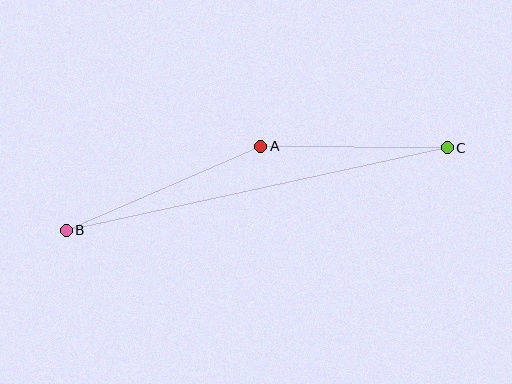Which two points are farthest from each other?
Points B and C are farthest from each other.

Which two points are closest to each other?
Points A and C are closest to each other.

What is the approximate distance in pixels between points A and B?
The distance between A and B is approximately 212 pixels.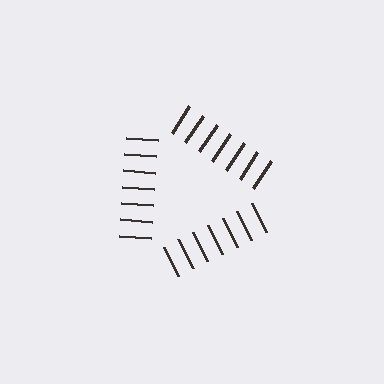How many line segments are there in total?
21 — 7 along each of the 3 edges.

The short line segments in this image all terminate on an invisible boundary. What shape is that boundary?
An illusory triangle — the line segments terminate on its edges but no continuous stroke is drawn.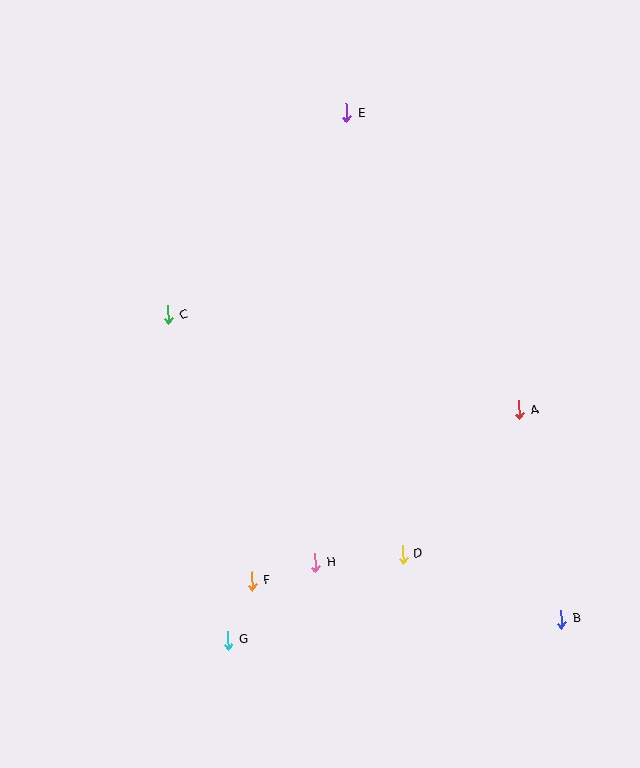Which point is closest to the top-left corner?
Point C is closest to the top-left corner.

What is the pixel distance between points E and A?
The distance between E and A is 343 pixels.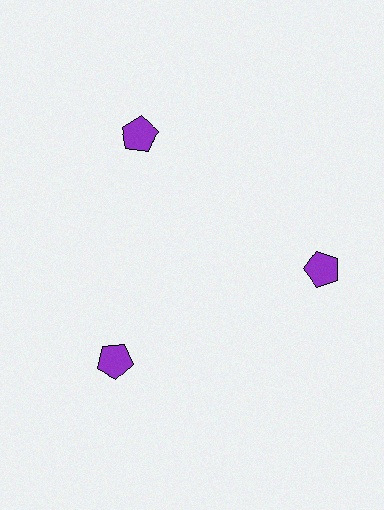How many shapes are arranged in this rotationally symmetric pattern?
There are 3 shapes, arranged in 3 groups of 1.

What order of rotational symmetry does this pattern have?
This pattern has 3-fold rotational symmetry.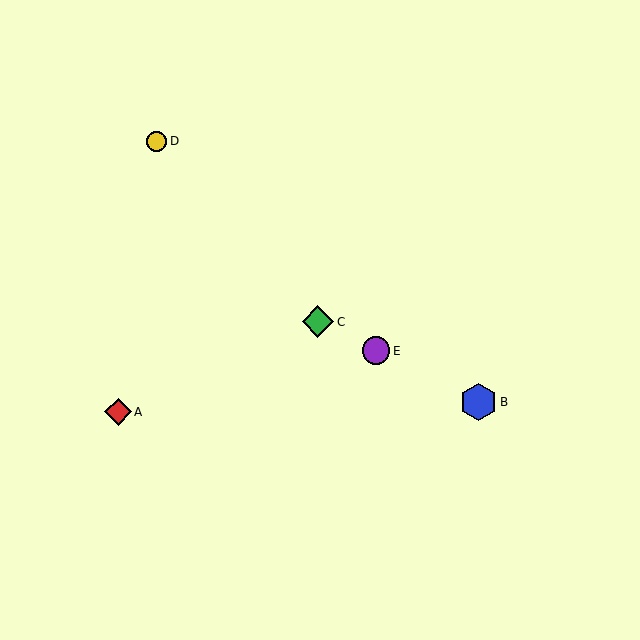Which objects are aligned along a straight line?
Objects B, C, E are aligned along a straight line.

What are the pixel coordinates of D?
Object D is at (156, 141).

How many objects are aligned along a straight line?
3 objects (B, C, E) are aligned along a straight line.